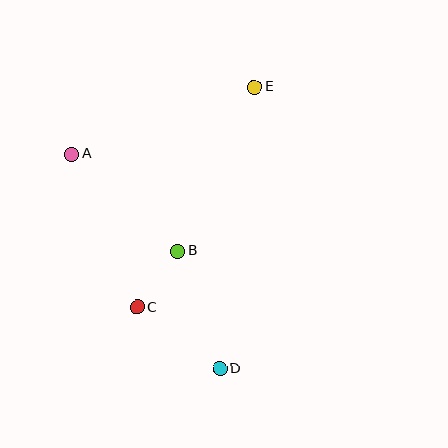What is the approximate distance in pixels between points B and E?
The distance between B and E is approximately 181 pixels.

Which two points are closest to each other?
Points B and C are closest to each other.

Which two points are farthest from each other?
Points D and E are farthest from each other.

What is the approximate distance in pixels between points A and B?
The distance between A and B is approximately 143 pixels.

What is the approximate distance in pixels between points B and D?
The distance between B and D is approximately 125 pixels.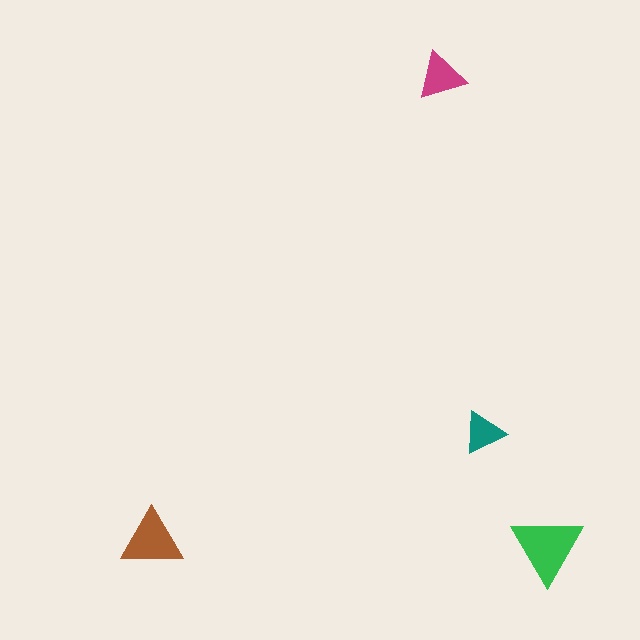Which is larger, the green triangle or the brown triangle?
The green one.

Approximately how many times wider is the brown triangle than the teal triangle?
About 1.5 times wider.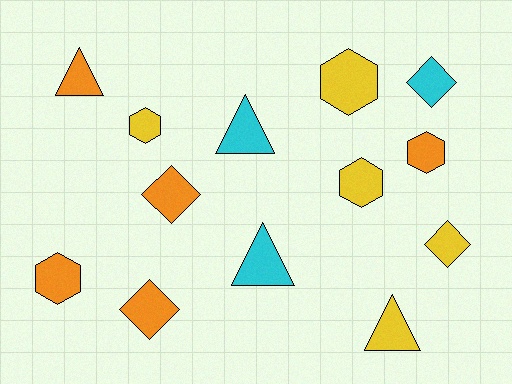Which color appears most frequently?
Orange, with 5 objects.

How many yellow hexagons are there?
There are 3 yellow hexagons.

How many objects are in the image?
There are 13 objects.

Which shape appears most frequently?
Hexagon, with 5 objects.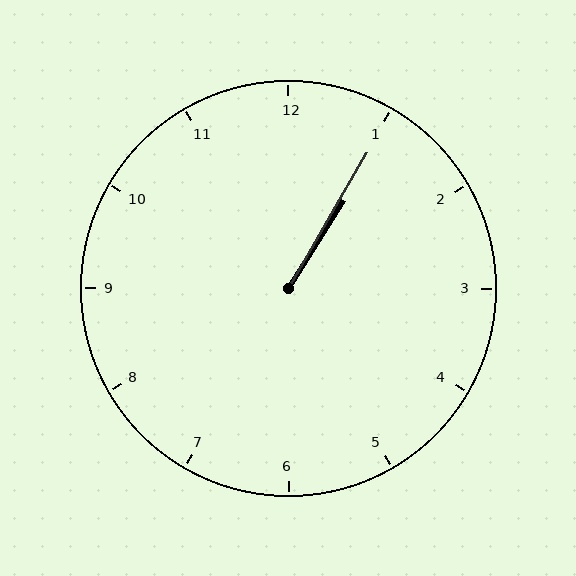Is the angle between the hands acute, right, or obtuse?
It is acute.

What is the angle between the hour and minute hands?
Approximately 2 degrees.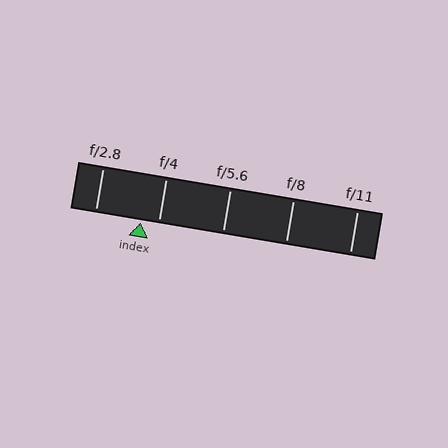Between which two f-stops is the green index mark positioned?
The index mark is between f/2.8 and f/4.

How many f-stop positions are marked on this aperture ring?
There are 5 f-stop positions marked.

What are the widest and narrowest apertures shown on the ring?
The widest aperture shown is f/2.8 and the narrowest is f/11.